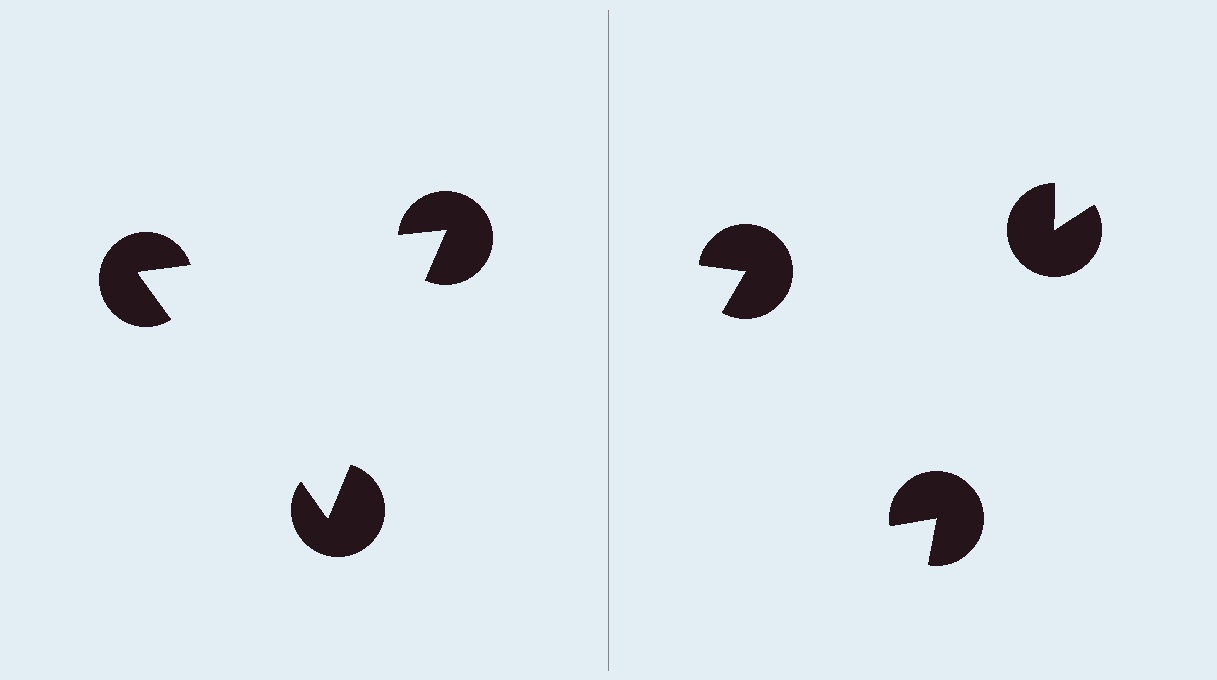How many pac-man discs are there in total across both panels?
6 — 3 on each side.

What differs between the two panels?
The pac-man discs are positioned identically on both sides; only the wedge orientations differ. On the left they align to a triangle; on the right they are misaligned.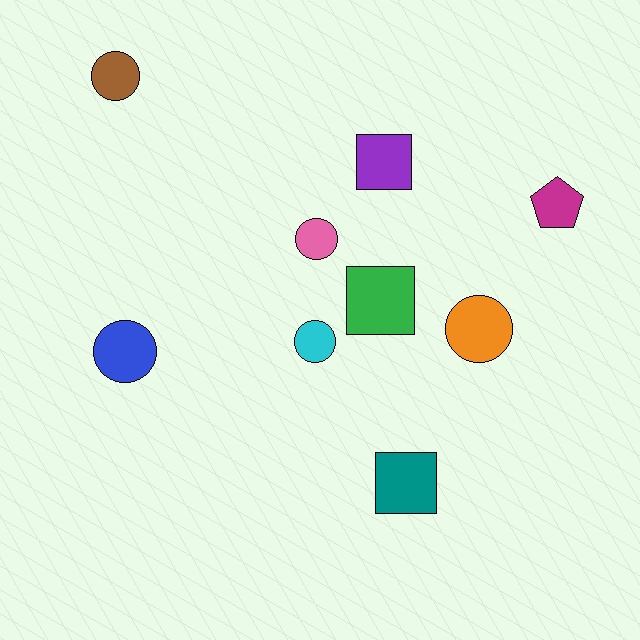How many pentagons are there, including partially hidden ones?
There is 1 pentagon.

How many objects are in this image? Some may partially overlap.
There are 9 objects.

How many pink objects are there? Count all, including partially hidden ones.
There is 1 pink object.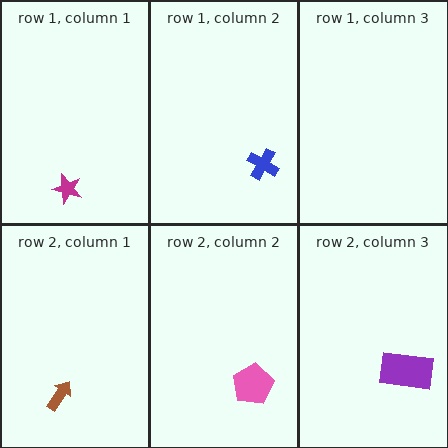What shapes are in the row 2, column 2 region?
The pink pentagon.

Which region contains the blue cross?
The row 1, column 2 region.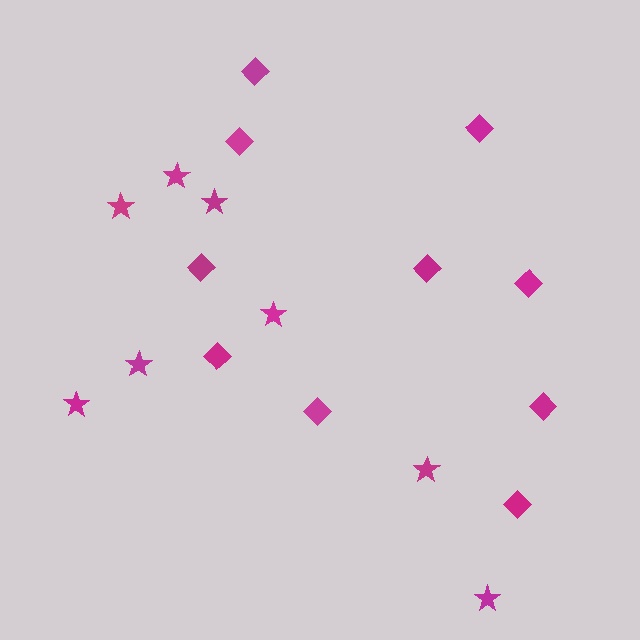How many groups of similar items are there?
There are 2 groups: one group of stars (8) and one group of diamonds (10).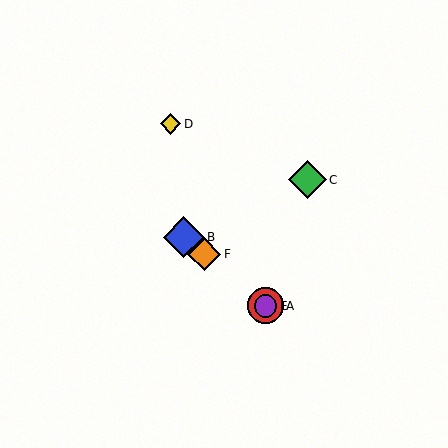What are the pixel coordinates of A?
Object A is at (265, 306).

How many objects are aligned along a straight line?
4 objects (A, B, E, F) are aligned along a straight line.